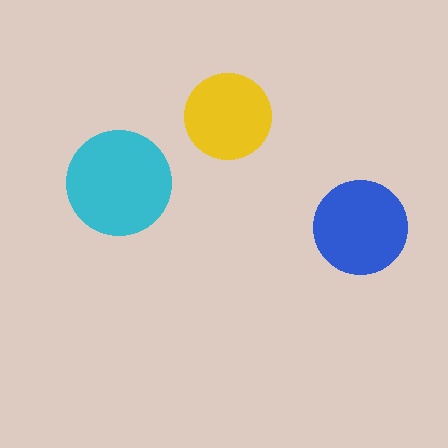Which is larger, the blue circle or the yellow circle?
The blue one.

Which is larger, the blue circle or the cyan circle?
The cyan one.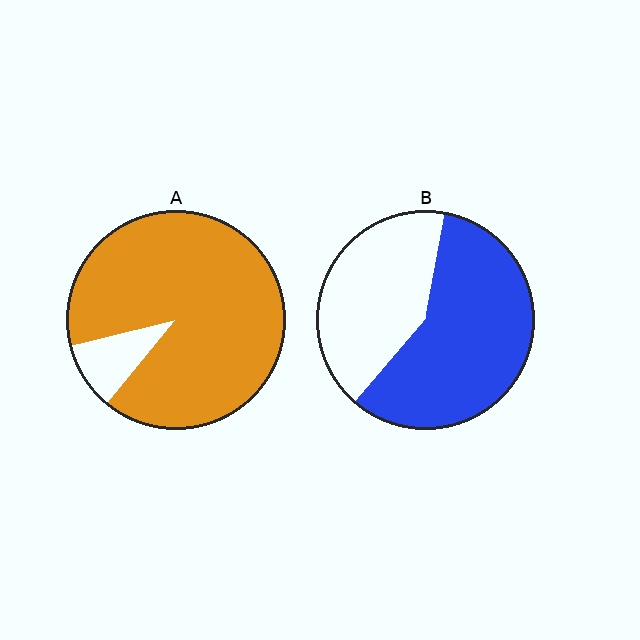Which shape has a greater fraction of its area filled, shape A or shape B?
Shape A.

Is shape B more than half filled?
Yes.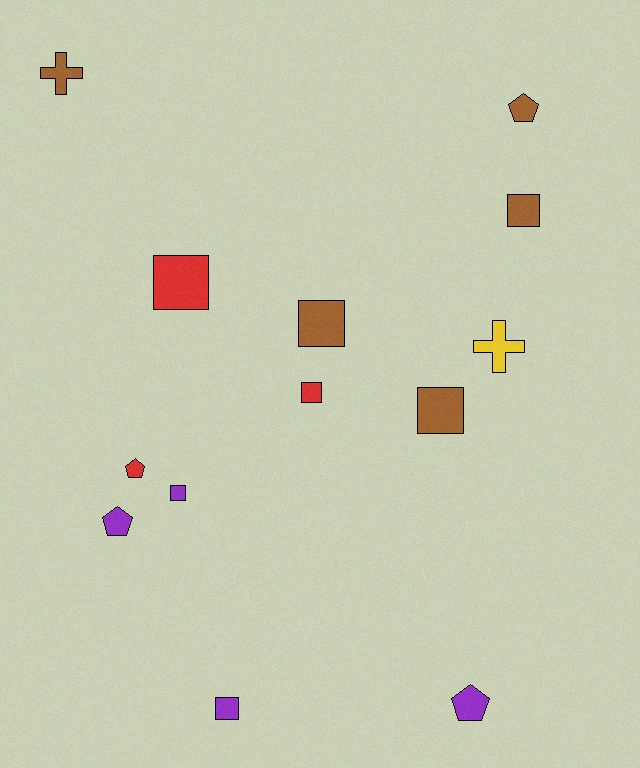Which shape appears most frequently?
Square, with 7 objects.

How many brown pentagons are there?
There is 1 brown pentagon.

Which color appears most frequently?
Brown, with 5 objects.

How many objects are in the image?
There are 13 objects.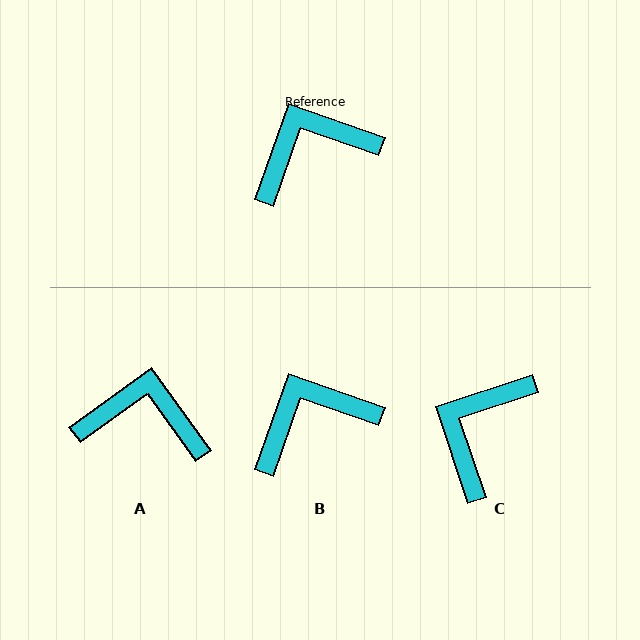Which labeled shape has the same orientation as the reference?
B.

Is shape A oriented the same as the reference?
No, it is off by about 35 degrees.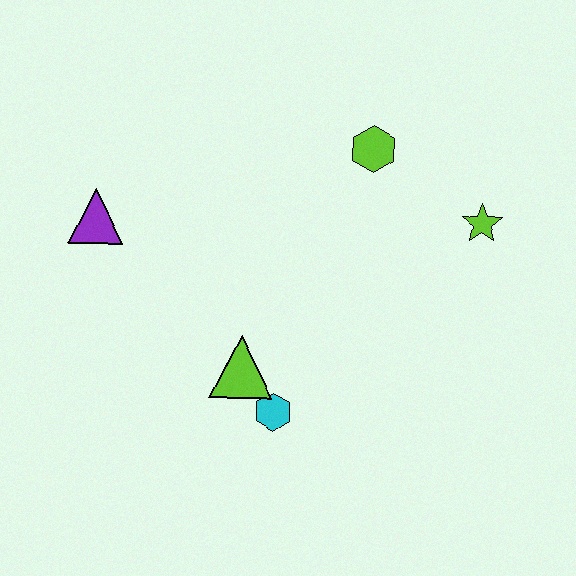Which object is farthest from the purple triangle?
The lime star is farthest from the purple triangle.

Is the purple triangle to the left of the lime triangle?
Yes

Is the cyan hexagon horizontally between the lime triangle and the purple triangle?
No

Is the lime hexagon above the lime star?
Yes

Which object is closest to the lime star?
The lime hexagon is closest to the lime star.